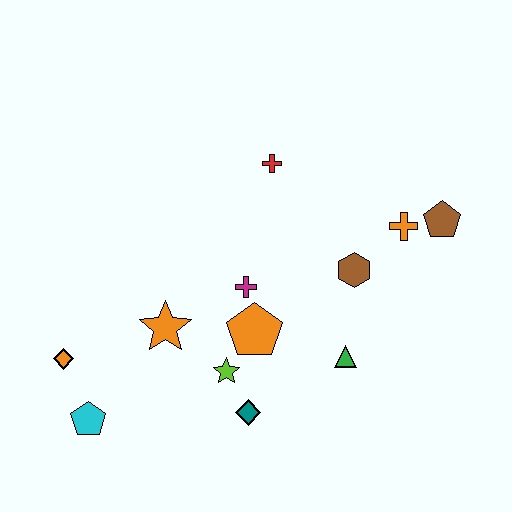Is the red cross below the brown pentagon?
No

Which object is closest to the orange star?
The lime star is closest to the orange star.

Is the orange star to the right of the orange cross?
No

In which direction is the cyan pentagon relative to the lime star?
The cyan pentagon is to the left of the lime star.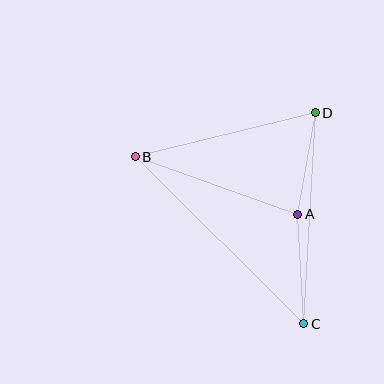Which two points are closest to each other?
Points A and D are closest to each other.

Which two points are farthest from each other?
Points B and C are farthest from each other.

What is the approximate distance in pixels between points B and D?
The distance between B and D is approximately 185 pixels.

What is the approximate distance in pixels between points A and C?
The distance between A and C is approximately 110 pixels.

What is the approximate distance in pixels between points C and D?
The distance between C and D is approximately 211 pixels.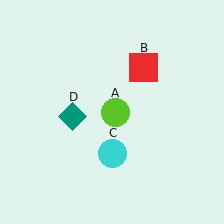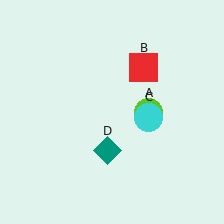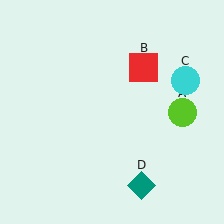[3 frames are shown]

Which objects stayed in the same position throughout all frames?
Red square (object B) remained stationary.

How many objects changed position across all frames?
3 objects changed position: lime circle (object A), cyan circle (object C), teal diamond (object D).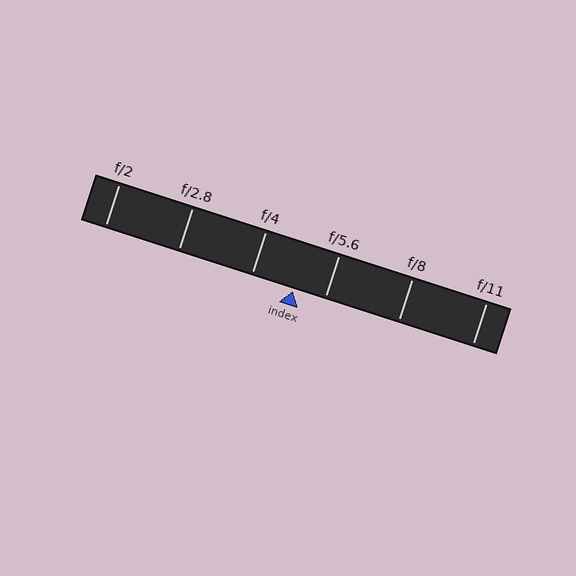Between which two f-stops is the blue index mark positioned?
The index mark is between f/4 and f/5.6.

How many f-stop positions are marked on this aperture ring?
There are 6 f-stop positions marked.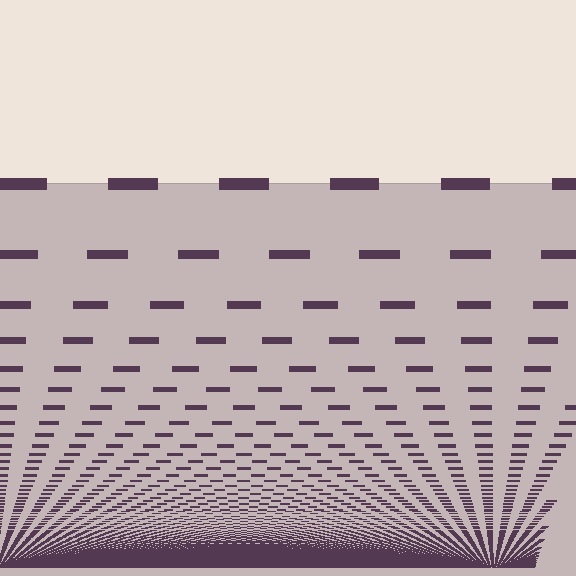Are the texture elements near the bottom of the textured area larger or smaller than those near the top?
Smaller. The gradient is inverted — elements near the bottom are smaller and denser.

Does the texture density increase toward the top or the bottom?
Density increases toward the bottom.